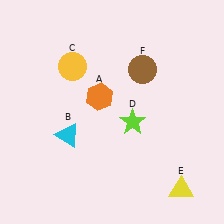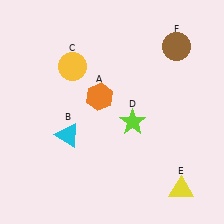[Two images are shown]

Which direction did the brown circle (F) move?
The brown circle (F) moved right.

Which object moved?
The brown circle (F) moved right.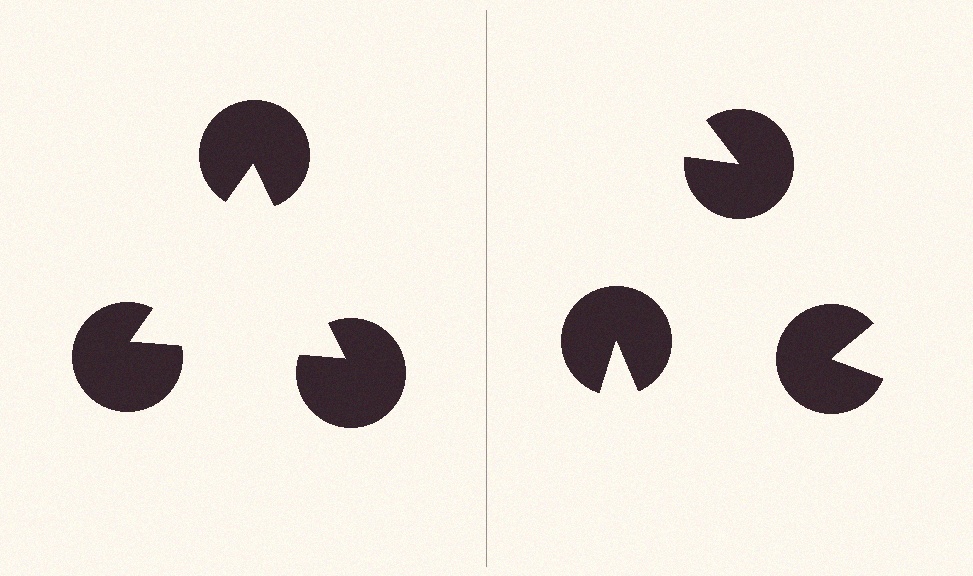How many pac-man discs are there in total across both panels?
6 — 3 on each side.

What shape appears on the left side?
An illusory triangle.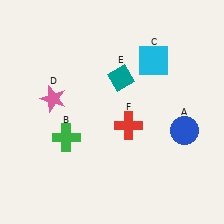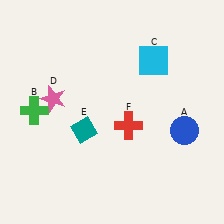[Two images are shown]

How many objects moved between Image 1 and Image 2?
2 objects moved between the two images.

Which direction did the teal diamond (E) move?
The teal diamond (E) moved down.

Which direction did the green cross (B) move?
The green cross (B) moved left.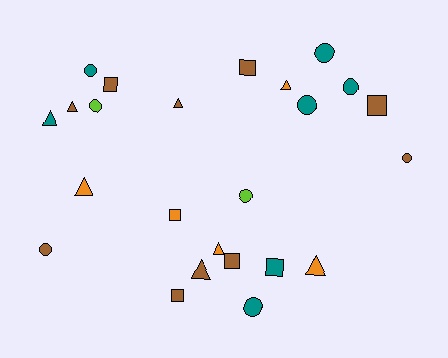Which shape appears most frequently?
Circle, with 9 objects.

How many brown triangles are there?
There are 3 brown triangles.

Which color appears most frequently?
Brown, with 10 objects.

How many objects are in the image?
There are 24 objects.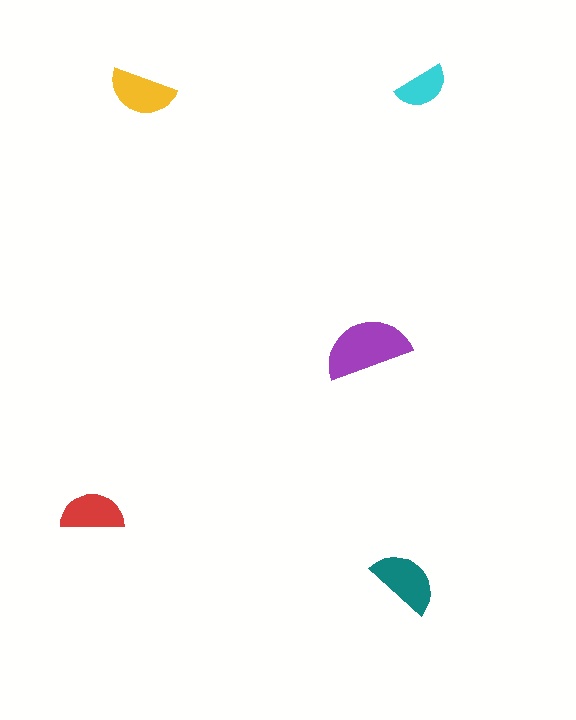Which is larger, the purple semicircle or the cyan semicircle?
The purple one.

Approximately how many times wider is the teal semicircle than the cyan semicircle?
About 1.5 times wider.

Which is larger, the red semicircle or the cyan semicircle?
The red one.